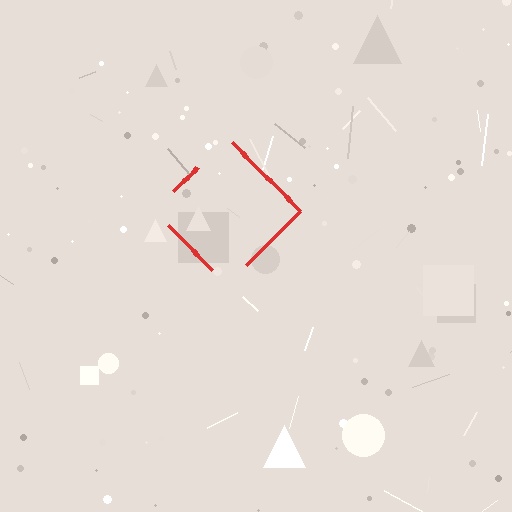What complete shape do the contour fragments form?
The contour fragments form a diamond.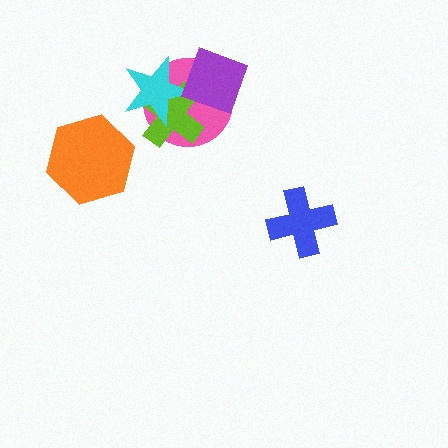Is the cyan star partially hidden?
Yes, it is partially covered by another shape.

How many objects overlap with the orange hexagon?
0 objects overlap with the orange hexagon.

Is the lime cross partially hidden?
Yes, it is partially covered by another shape.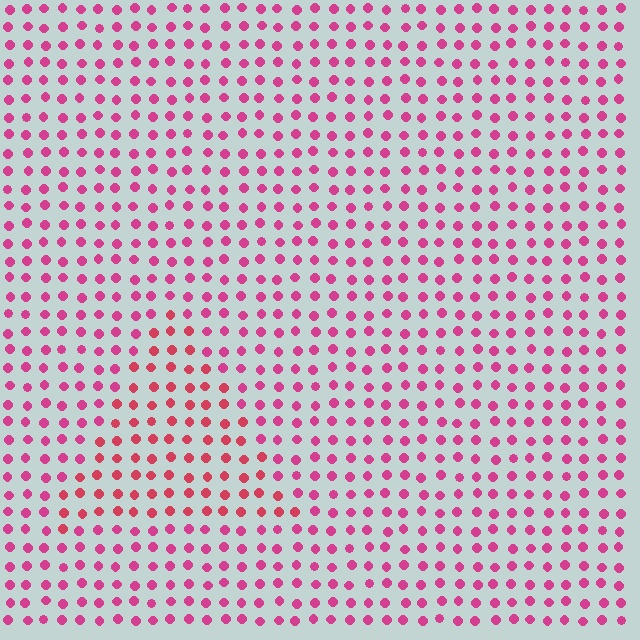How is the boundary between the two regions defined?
The boundary is defined purely by a slight shift in hue (about 22 degrees). Spacing, size, and orientation are identical on both sides.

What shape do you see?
I see a triangle.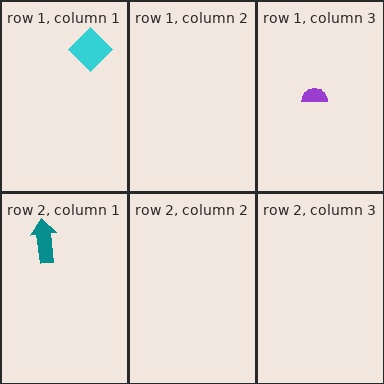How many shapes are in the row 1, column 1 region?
1.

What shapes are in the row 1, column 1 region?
The cyan diamond.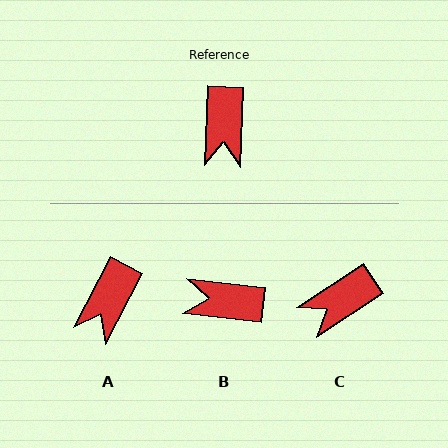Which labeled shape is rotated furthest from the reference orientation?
B, about 94 degrees away.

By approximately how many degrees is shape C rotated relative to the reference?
Approximately 55 degrees clockwise.